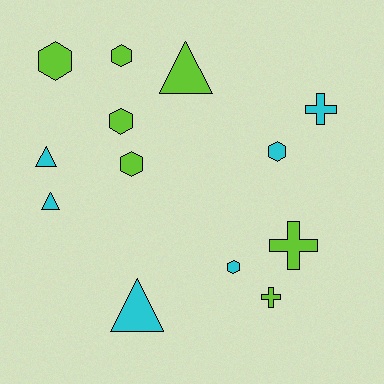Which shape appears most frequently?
Hexagon, with 6 objects.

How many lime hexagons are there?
There are 4 lime hexagons.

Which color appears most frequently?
Lime, with 7 objects.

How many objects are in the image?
There are 13 objects.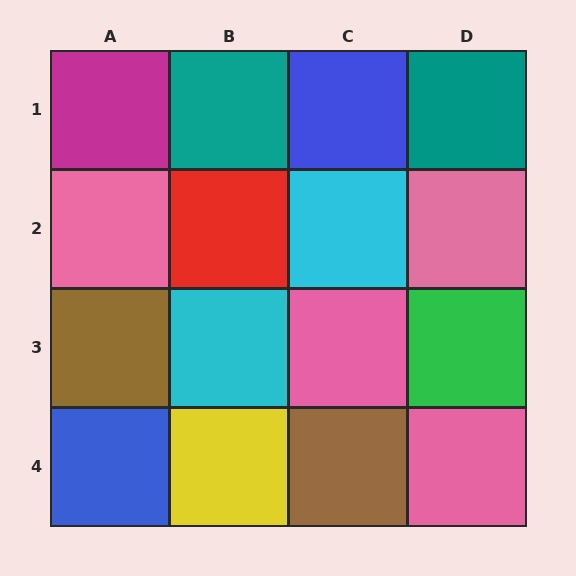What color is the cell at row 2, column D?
Pink.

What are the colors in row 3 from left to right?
Brown, cyan, pink, green.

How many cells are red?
1 cell is red.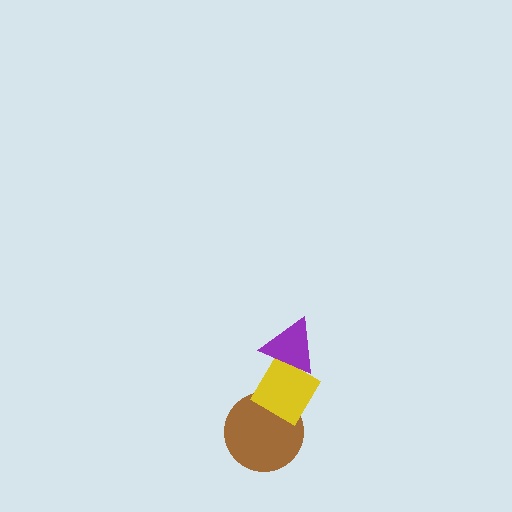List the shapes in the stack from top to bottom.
From top to bottom: the purple triangle, the yellow diamond, the brown circle.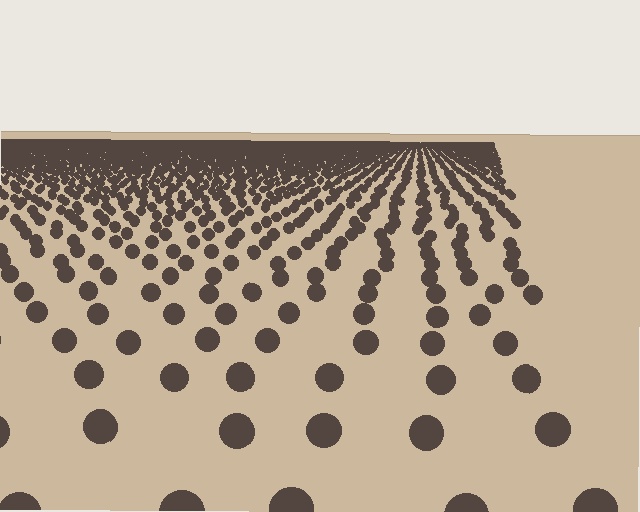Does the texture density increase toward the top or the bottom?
Density increases toward the top.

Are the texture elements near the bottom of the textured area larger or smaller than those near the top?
Larger. Near the bottom, elements are closer to the viewer and appear at a bigger on-screen size.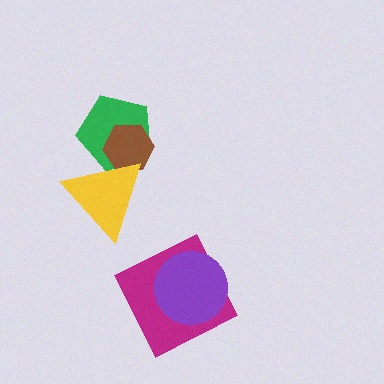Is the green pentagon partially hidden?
Yes, it is partially covered by another shape.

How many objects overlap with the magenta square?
1 object overlaps with the magenta square.